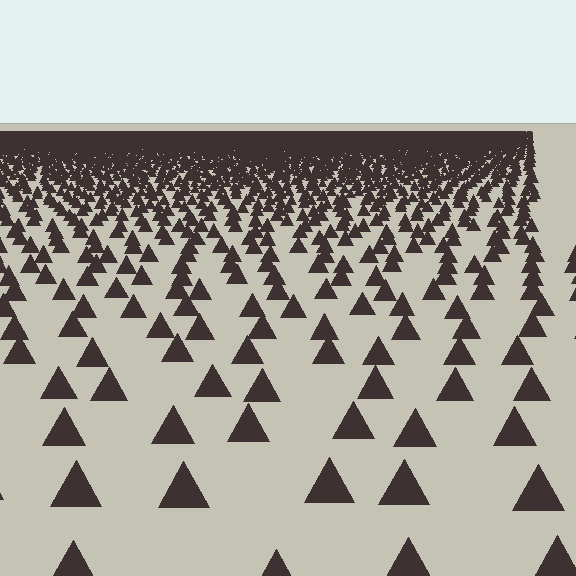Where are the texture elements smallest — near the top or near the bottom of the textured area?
Near the top.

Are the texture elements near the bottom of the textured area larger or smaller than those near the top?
Larger. Near the bottom, elements are closer to the viewer and appear at a bigger on-screen size.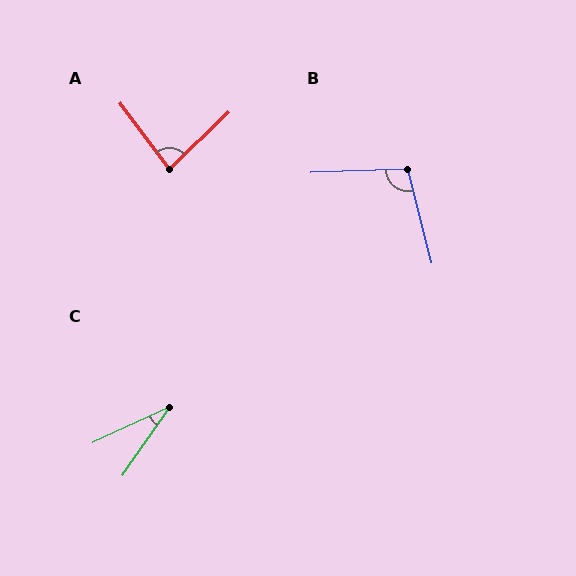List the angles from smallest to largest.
C (30°), A (82°), B (102°).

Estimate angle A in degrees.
Approximately 82 degrees.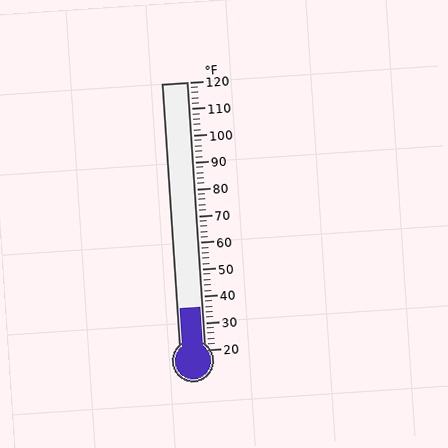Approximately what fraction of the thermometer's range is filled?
The thermometer is filled to approximately 15% of its range.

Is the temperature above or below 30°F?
The temperature is above 30°F.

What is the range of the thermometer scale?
The thermometer scale ranges from 20°F to 120°F.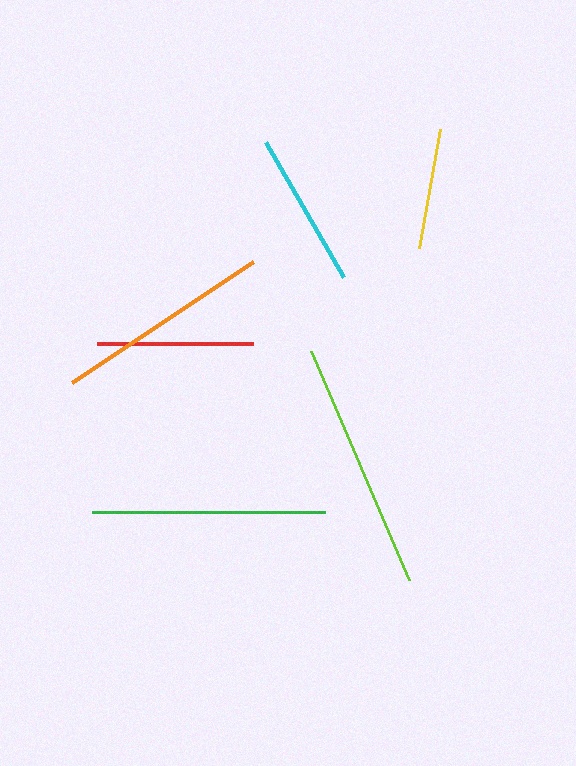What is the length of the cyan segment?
The cyan segment is approximately 156 pixels long.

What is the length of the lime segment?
The lime segment is approximately 249 pixels long.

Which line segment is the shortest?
The yellow line is the shortest at approximately 120 pixels.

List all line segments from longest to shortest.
From longest to shortest: lime, green, orange, red, cyan, yellow.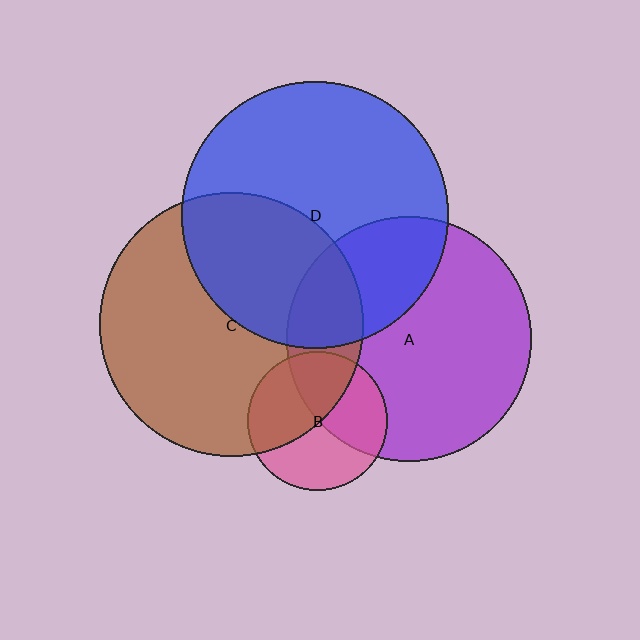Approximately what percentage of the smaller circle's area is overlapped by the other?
Approximately 30%.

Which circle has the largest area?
Circle D (blue).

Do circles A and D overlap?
Yes.